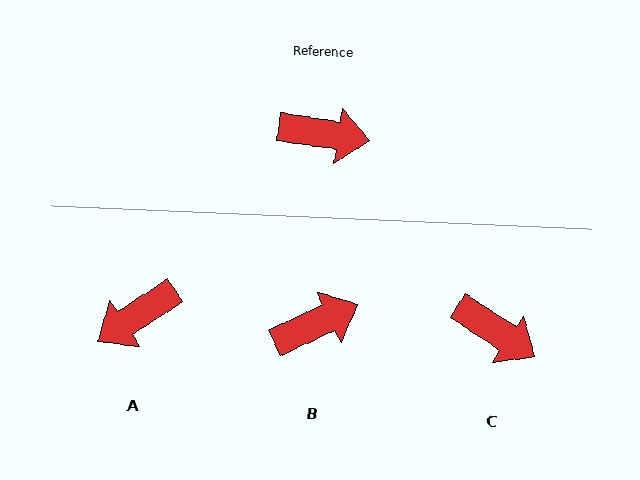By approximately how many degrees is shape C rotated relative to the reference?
Approximately 25 degrees clockwise.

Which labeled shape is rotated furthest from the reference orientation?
A, about 138 degrees away.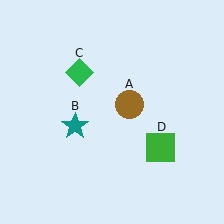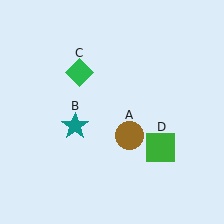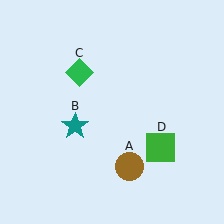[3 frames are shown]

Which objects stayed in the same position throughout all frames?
Teal star (object B) and green diamond (object C) and green square (object D) remained stationary.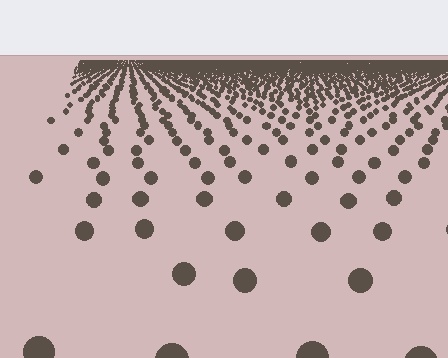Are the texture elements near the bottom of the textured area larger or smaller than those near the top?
Larger. Near the bottom, elements are closer to the viewer and appear at a bigger on-screen size.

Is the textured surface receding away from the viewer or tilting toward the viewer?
The surface is receding away from the viewer. Texture elements get smaller and denser toward the top.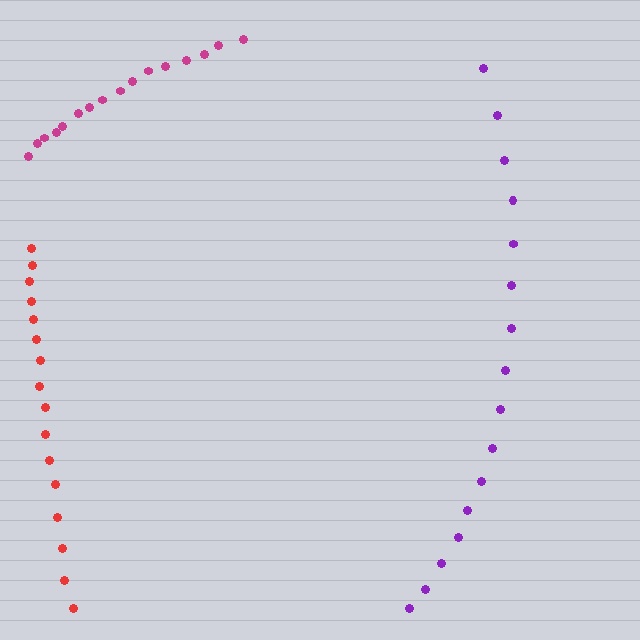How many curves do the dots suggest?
There are 3 distinct paths.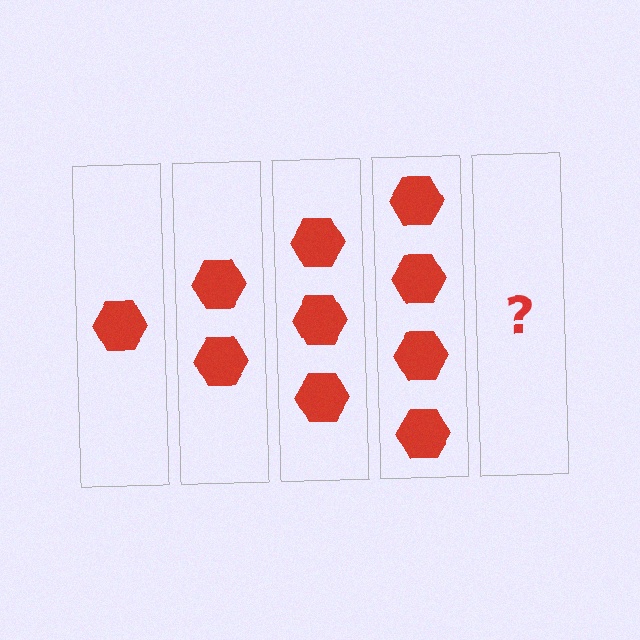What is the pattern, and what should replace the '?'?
The pattern is that each step adds one more hexagon. The '?' should be 5 hexagons.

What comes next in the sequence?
The next element should be 5 hexagons.